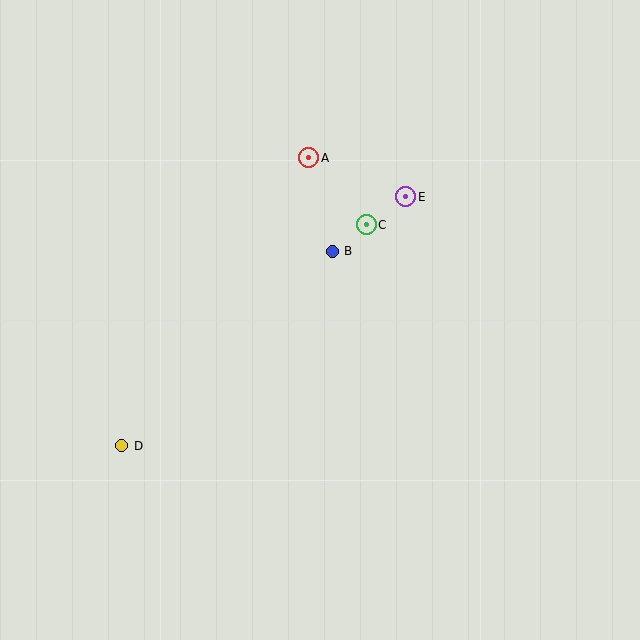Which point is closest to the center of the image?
Point B at (332, 251) is closest to the center.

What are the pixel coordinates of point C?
Point C is at (366, 225).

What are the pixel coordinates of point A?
Point A is at (309, 158).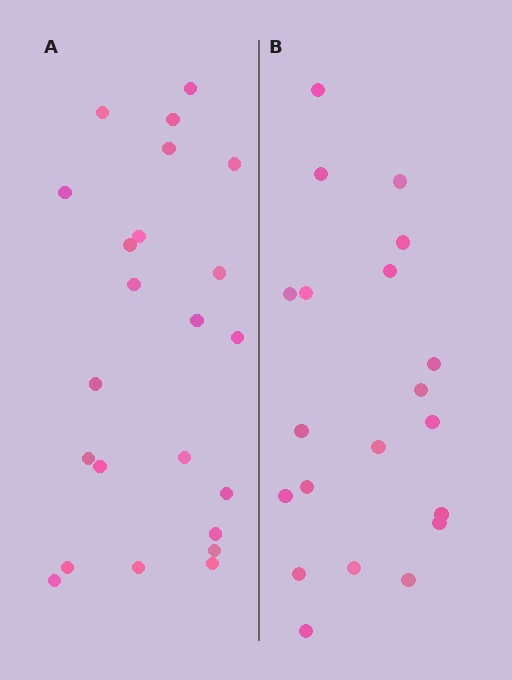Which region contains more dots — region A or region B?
Region A (the left region) has more dots.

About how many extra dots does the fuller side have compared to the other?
Region A has just a few more — roughly 2 or 3 more dots than region B.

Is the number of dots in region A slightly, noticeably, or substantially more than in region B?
Region A has only slightly more — the two regions are fairly close. The ratio is roughly 1.1 to 1.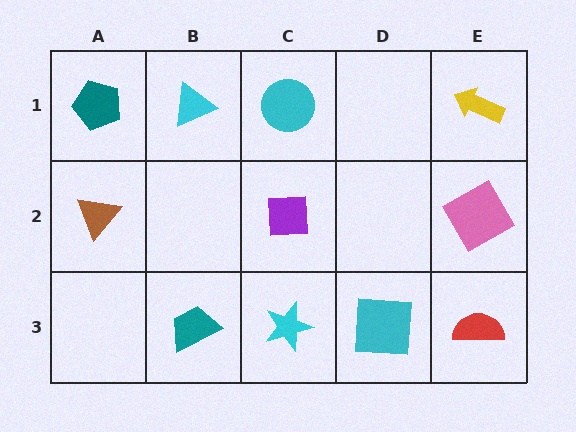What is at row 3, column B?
A teal trapezoid.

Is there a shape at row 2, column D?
No, that cell is empty.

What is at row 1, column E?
A yellow arrow.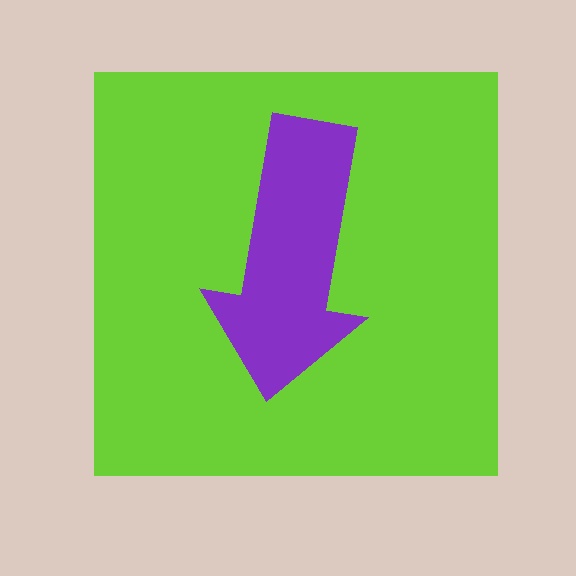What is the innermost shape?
The purple arrow.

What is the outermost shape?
The lime square.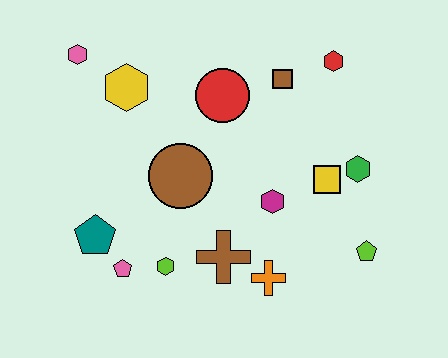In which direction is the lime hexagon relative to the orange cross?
The lime hexagon is to the left of the orange cross.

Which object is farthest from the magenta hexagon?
The pink hexagon is farthest from the magenta hexagon.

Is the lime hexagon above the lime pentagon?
No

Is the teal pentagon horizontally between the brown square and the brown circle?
No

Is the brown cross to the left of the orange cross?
Yes